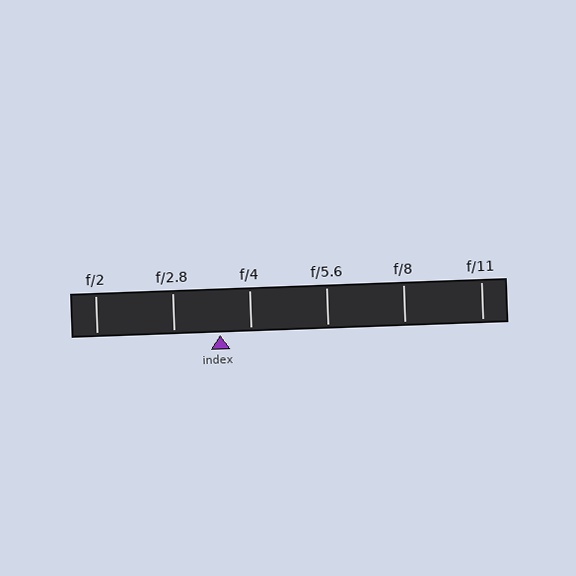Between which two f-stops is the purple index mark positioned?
The index mark is between f/2.8 and f/4.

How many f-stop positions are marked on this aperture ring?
There are 6 f-stop positions marked.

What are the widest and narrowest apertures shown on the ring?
The widest aperture shown is f/2 and the narrowest is f/11.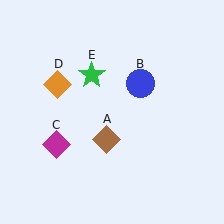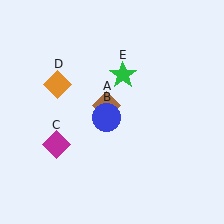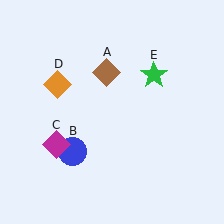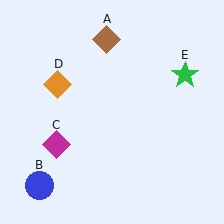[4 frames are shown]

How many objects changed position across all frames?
3 objects changed position: brown diamond (object A), blue circle (object B), green star (object E).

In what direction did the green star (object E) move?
The green star (object E) moved right.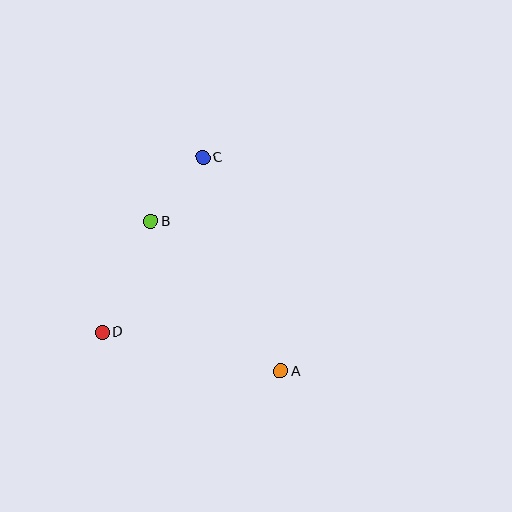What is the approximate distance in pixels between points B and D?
The distance between B and D is approximately 121 pixels.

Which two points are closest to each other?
Points B and C are closest to each other.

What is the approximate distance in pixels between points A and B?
The distance between A and B is approximately 198 pixels.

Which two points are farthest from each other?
Points A and C are farthest from each other.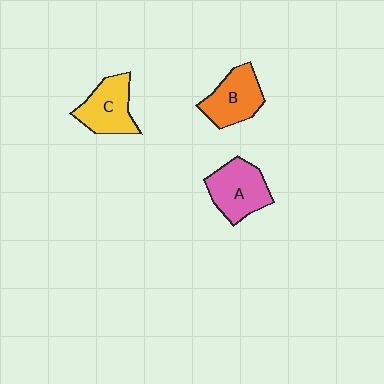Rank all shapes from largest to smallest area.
From largest to smallest: A (pink), B (orange), C (yellow).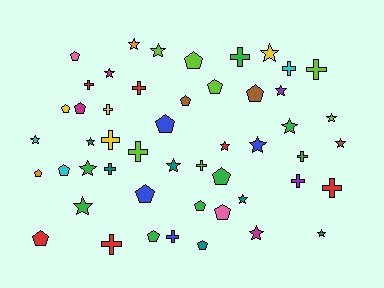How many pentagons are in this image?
There are 17 pentagons.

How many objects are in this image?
There are 50 objects.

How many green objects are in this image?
There are 8 green objects.